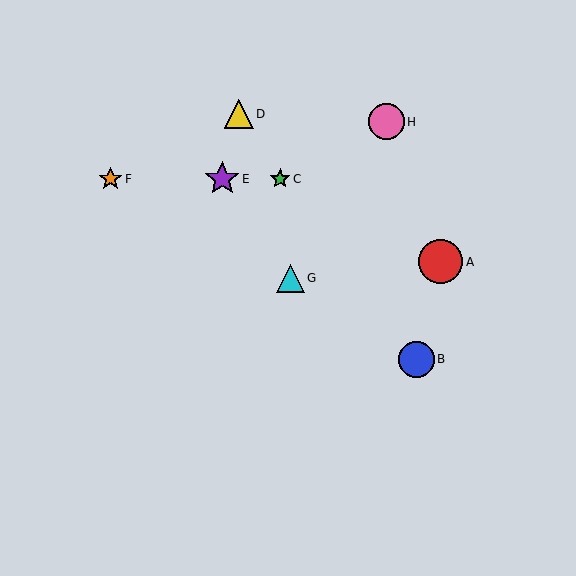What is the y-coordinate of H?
Object H is at y≈122.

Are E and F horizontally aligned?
Yes, both are at y≈179.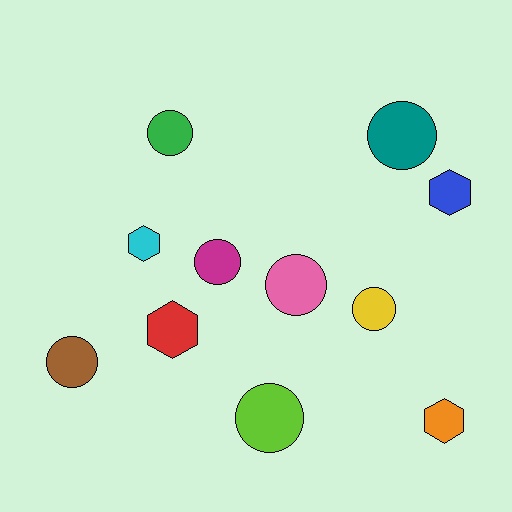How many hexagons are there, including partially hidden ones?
There are 4 hexagons.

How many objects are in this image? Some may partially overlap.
There are 11 objects.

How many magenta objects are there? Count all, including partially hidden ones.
There is 1 magenta object.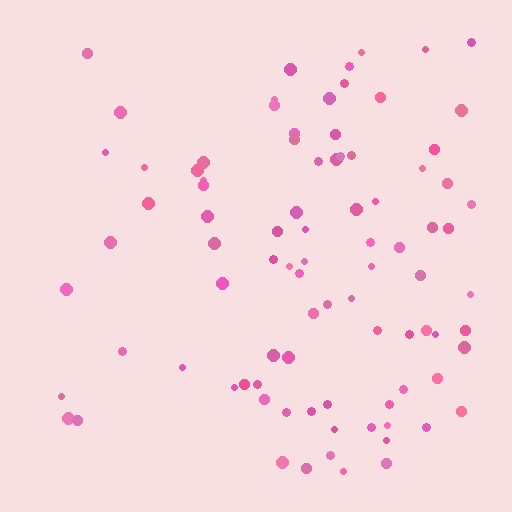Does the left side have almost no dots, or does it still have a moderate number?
Still a moderate number, just noticeably fewer than the right.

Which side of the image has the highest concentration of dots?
The right.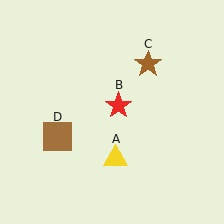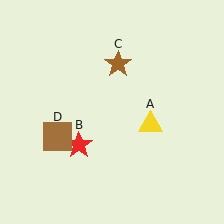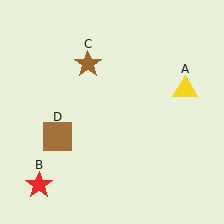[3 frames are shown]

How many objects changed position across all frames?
3 objects changed position: yellow triangle (object A), red star (object B), brown star (object C).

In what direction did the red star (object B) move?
The red star (object B) moved down and to the left.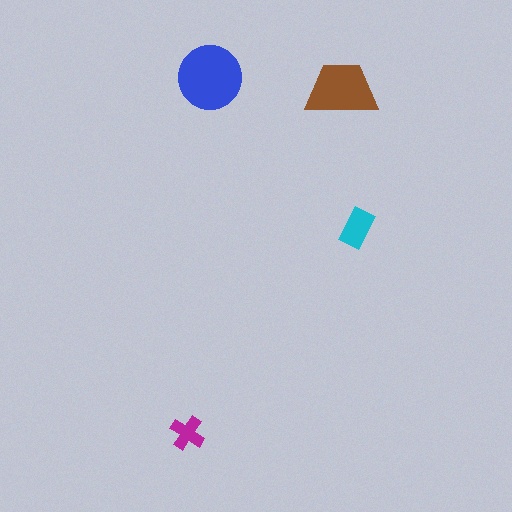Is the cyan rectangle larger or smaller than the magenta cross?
Larger.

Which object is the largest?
The blue circle.